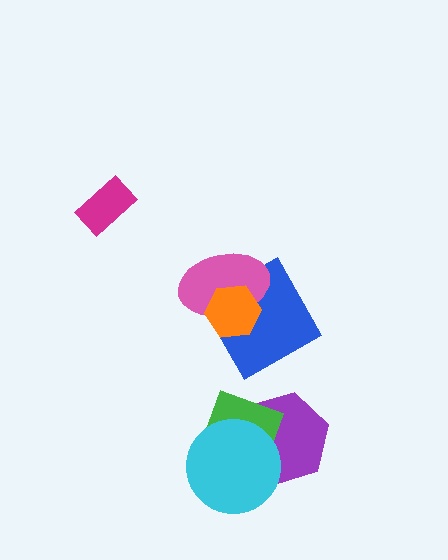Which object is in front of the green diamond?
The cyan circle is in front of the green diamond.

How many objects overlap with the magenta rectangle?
0 objects overlap with the magenta rectangle.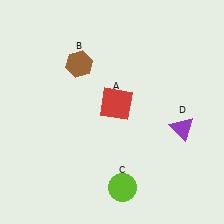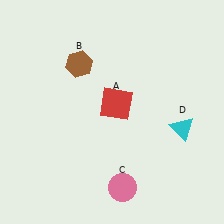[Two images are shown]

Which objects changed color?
C changed from lime to pink. D changed from purple to cyan.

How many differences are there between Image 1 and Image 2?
There are 2 differences between the two images.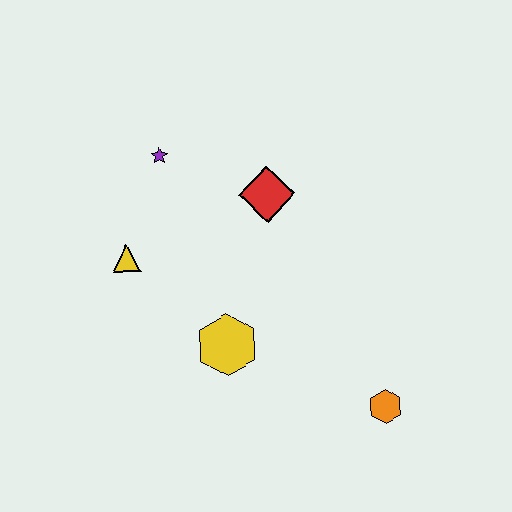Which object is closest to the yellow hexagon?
The yellow triangle is closest to the yellow hexagon.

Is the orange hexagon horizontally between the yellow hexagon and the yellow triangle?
No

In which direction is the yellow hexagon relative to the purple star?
The yellow hexagon is below the purple star.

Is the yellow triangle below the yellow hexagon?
No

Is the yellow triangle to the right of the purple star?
No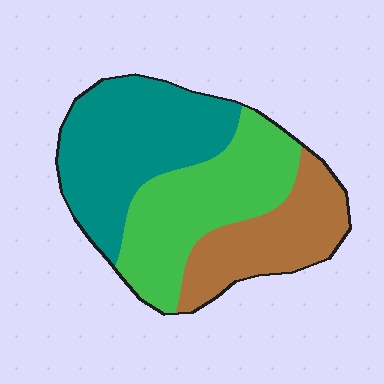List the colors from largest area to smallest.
From largest to smallest: teal, green, brown.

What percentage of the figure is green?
Green takes up about one third (1/3) of the figure.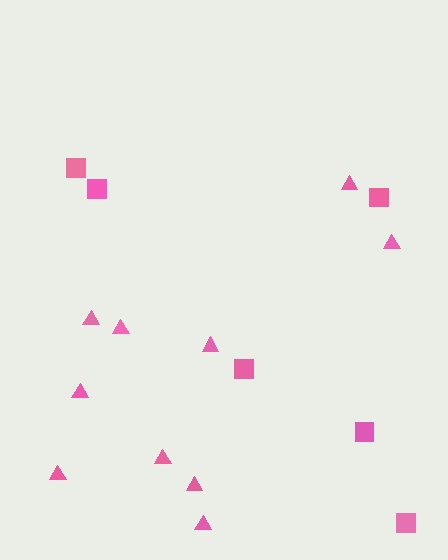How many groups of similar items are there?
There are 2 groups: one group of triangles (10) and one group of squares (6).